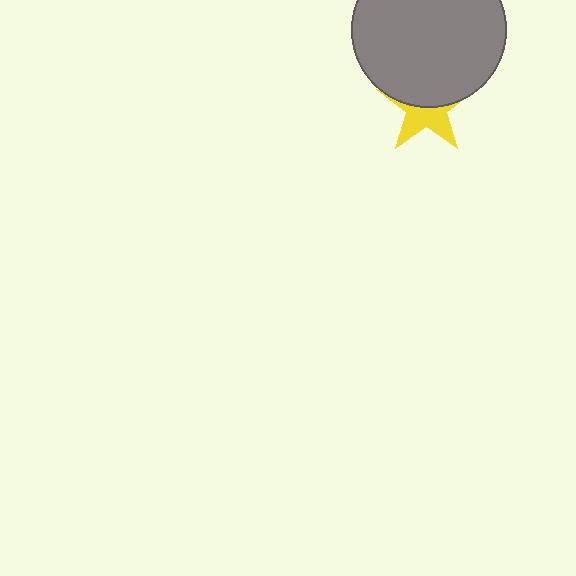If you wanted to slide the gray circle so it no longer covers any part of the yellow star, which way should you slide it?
Slide it up — that is the most direct way to separate the two shapes.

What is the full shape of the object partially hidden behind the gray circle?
The partially hidden object is a yellow star.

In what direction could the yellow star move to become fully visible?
The yellow star could move down. That would shift it out from behind the gray circle entirely.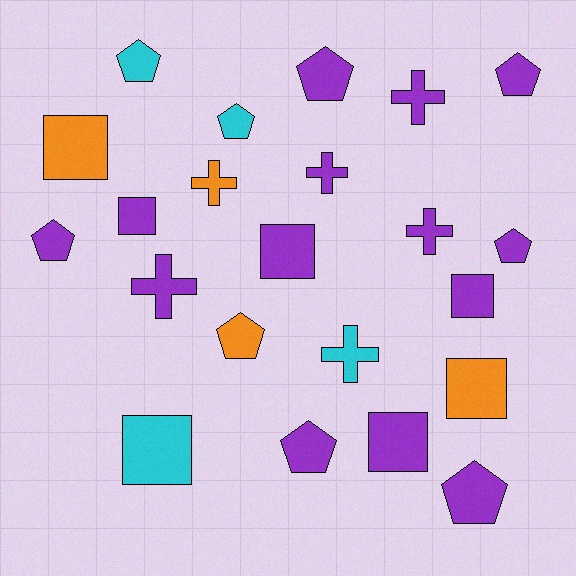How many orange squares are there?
There are 2 orange squares.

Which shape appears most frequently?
Pentagon, with 9 objects.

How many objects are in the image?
There are 22 objects.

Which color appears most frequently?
Purple, with 14 objects.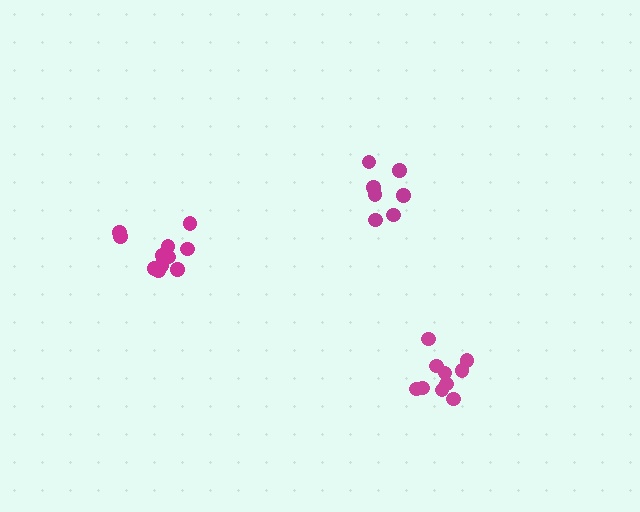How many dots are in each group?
Group 1: 10 dots, Group 2: 11 dots, Group 3: 7 dots (28 total).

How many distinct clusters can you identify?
There are 3 distinct clusters.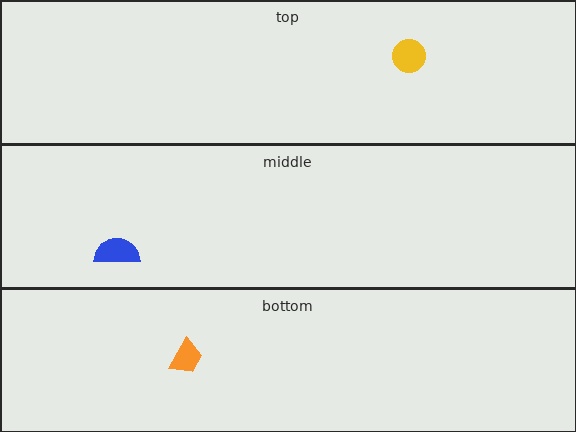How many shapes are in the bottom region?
1.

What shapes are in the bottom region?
The orange trapezoid.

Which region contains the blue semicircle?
The middle region.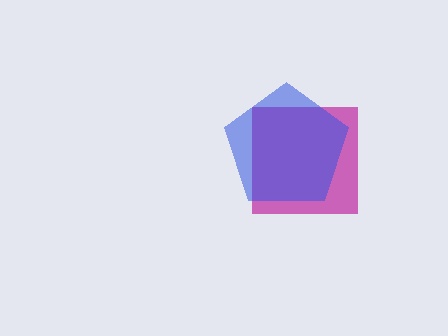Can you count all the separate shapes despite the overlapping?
Yes, there are 2 separate shapes.